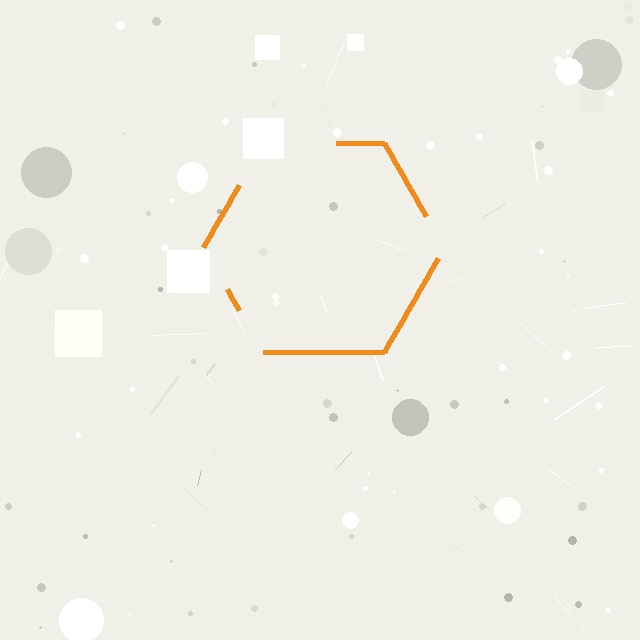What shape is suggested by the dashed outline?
The dashed outline suggests a hexagon.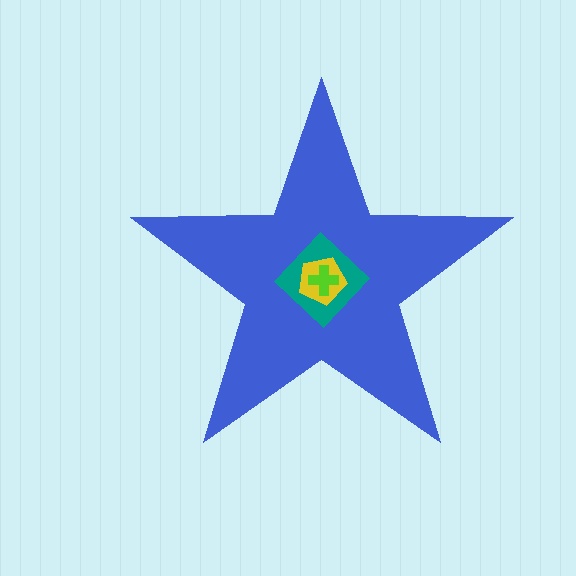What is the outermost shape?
The blue star.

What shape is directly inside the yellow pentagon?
The lime cross.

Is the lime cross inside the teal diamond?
Yes.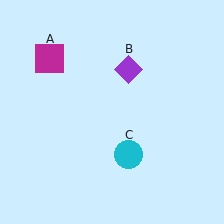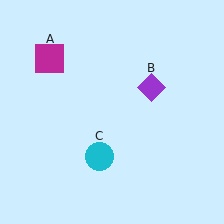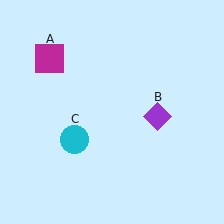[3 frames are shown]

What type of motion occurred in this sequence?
The purple diamond (object B), cyan circle (object C) rotated clockwise around the center of the scene.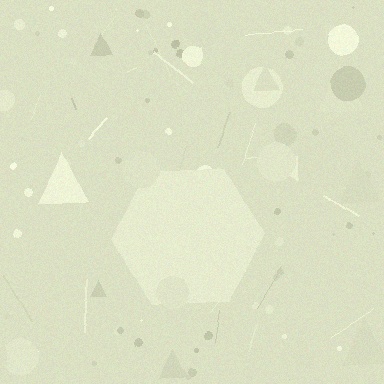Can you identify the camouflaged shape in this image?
The camouflaged shape is a hexagon.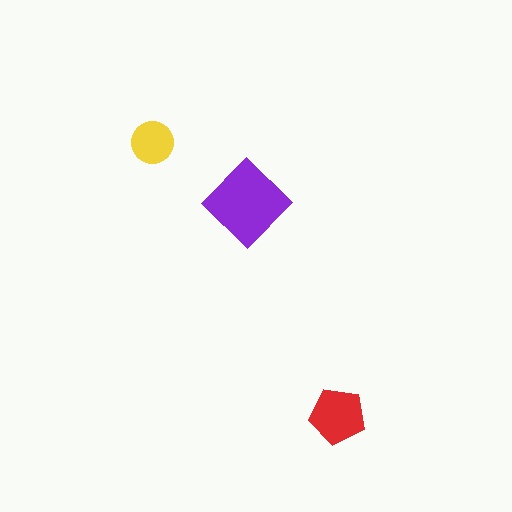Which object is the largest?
The purple diamond.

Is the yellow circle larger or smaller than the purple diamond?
Smaller.